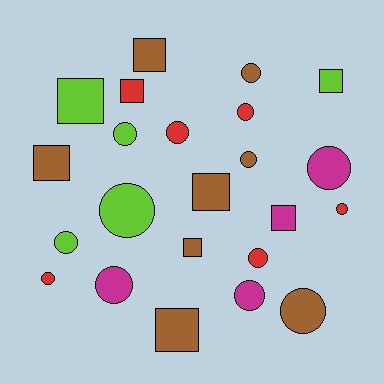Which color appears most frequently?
Brown, with 8 objects.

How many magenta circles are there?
There are 3 magenta circles.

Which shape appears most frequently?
Circle, with 14 objects.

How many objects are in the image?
There are 23 objects.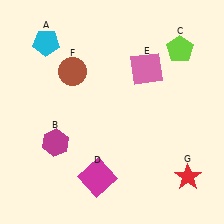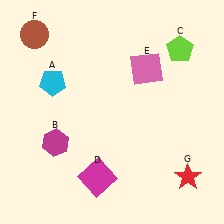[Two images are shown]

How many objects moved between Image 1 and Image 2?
2 objects moved between the two images.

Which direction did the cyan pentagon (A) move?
The cyan pentagon (A) moved down.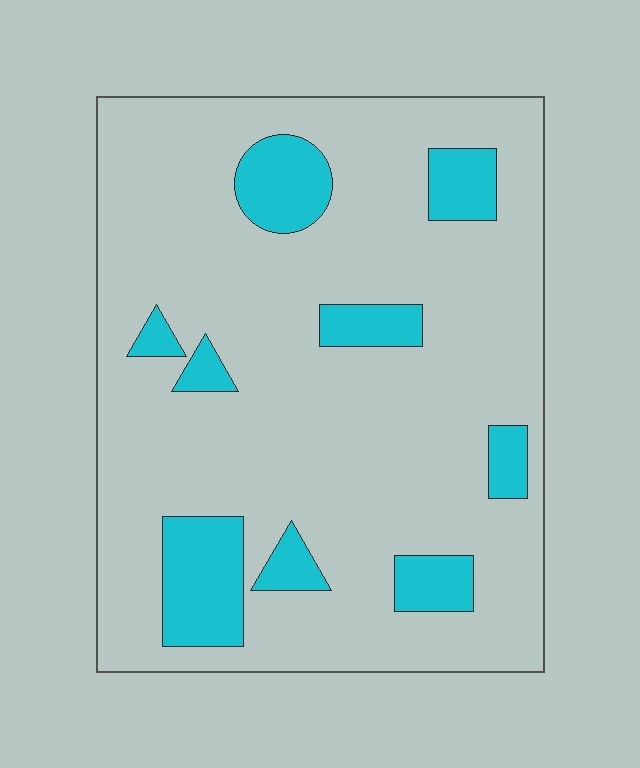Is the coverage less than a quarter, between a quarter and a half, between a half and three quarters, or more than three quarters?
Less than a quarter.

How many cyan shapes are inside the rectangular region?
9.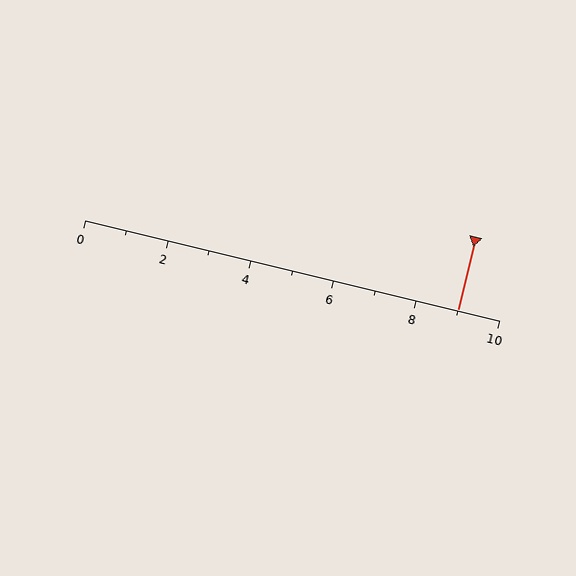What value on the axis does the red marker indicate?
The marker indicates approximately 9.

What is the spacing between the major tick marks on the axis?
The major ticks are spaced 2 apart.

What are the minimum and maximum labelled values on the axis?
The axis runs from 0 to 10.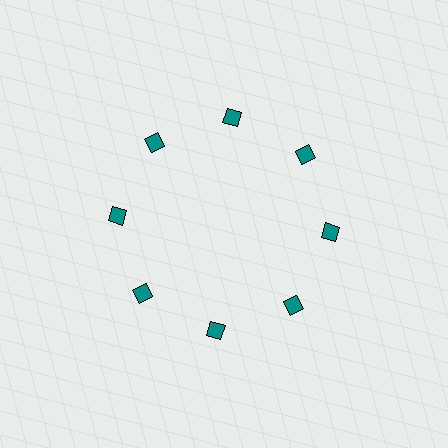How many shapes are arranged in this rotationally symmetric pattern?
There are 8 shapes, arranged in 8 groups of 1.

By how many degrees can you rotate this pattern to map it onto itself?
The pattern maps onto itself every 45 degrees of rotation.